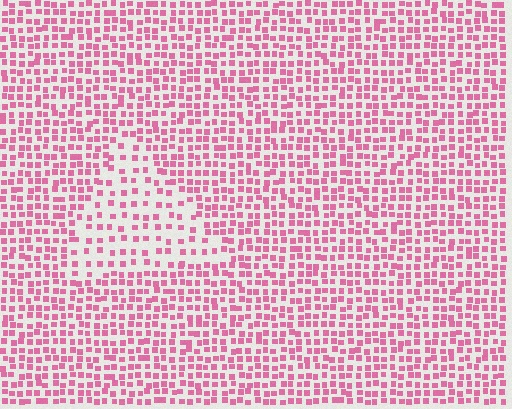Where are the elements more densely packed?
The elements are more densely packed outside the triangle boundary.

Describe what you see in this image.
The image contains small pink elements arranged at two different densities. A triangle-shaped region is visible where the elements are less densely packed than the surrounding area.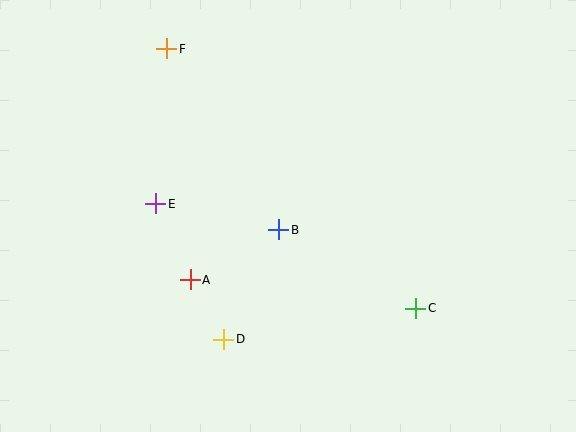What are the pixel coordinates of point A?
Point A is at (190, 280).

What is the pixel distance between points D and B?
The distance between D and B is 122 pixels.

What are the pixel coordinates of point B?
Point B is at (279, 230).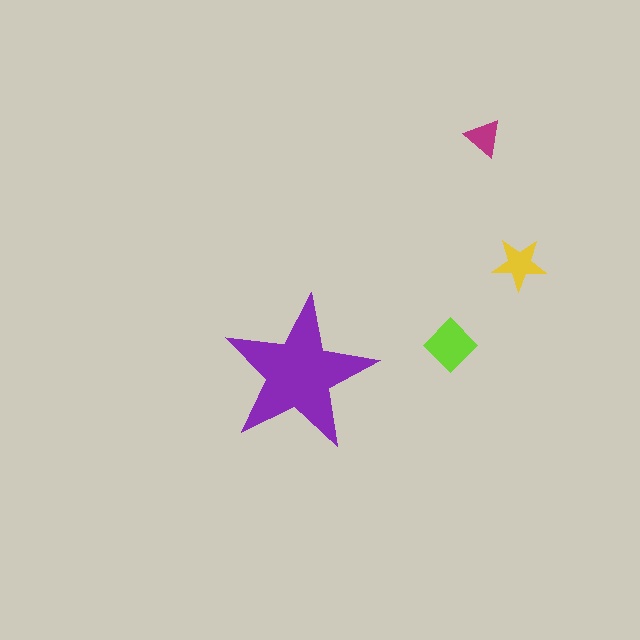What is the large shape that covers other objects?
A purple star.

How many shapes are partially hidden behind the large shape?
0 shapes are partially hidden.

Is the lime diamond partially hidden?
No, the lime diamond is fully visible.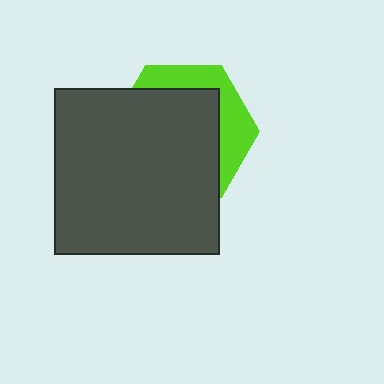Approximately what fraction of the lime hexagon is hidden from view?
Roughly 70% of the lime hexagon is hidden behind the dark gray square.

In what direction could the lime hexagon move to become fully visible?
The lime hexagon could move toward the upper-right. That would shift it out from behind the dark gray square entirely.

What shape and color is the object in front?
The object in front is a dark gray square.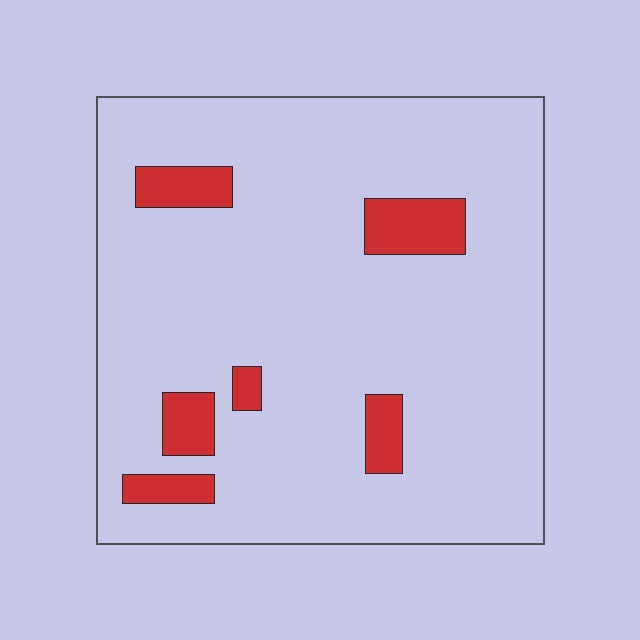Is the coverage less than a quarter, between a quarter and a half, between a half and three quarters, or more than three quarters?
Less than a quarter.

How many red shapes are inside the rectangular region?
6.